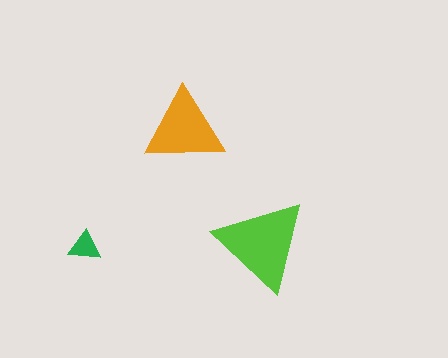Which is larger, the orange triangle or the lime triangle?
The lime one.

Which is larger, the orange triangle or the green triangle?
The orange one.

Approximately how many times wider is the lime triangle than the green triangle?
About 3 times wider.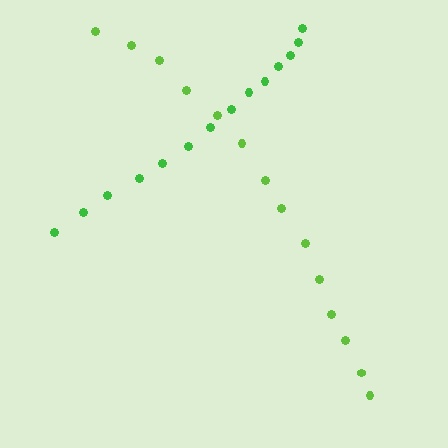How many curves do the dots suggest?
There are 2 distinct paths.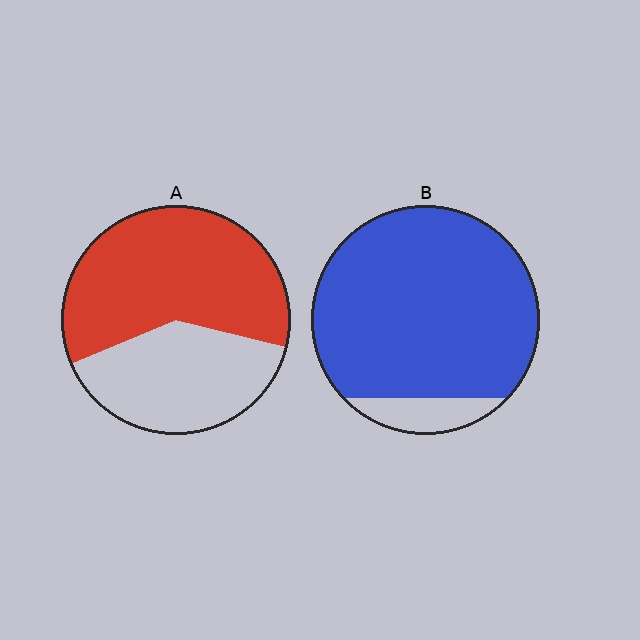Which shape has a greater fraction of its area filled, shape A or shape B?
Shape B.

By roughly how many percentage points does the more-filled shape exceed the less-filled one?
By roughly 30 percentage points (B over A).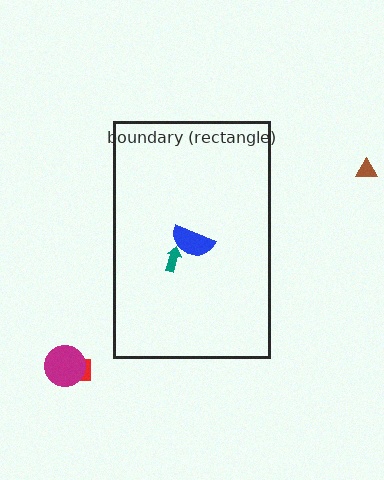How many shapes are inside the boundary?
2 inside, 3 outside.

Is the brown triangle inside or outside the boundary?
Outside.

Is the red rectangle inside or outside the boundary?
Outside.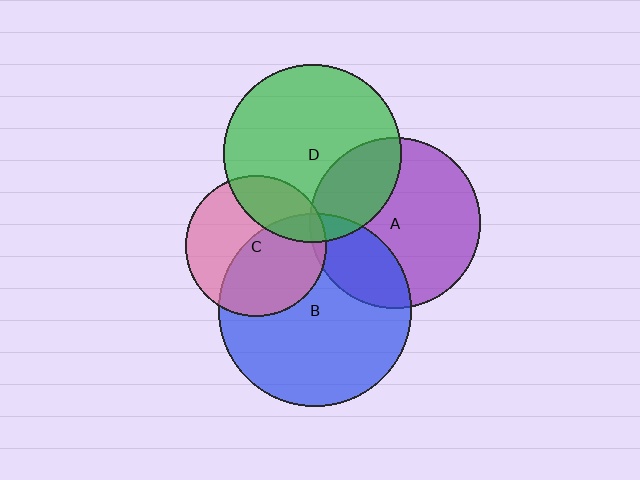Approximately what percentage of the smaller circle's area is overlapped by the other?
Approximately 25%.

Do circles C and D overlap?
Yes.